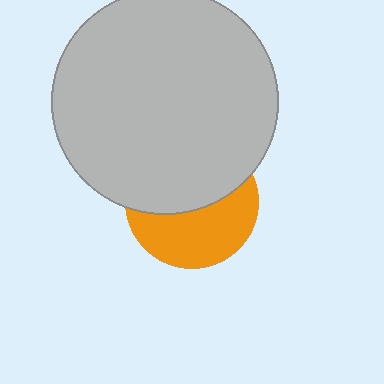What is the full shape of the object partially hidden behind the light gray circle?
The partially hidden object is an orange circle.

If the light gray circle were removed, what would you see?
You would see the complete orange circle.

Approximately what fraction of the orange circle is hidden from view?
Roughly 52% of the orange circle is hidden behind the light gray circle.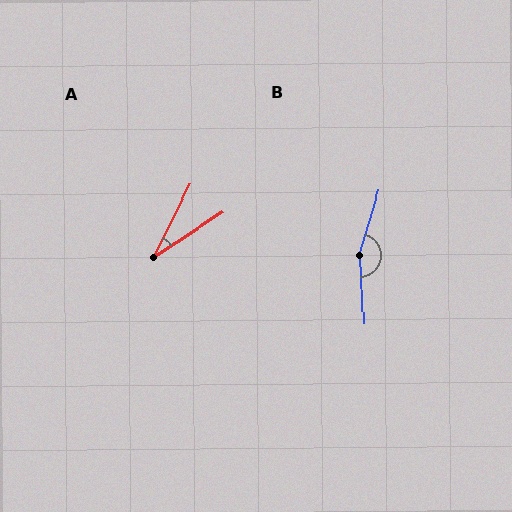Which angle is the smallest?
A, at approximately 30 degrees.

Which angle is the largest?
B, at approximately 160 degrees.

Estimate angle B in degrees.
Approximately 160 degrees.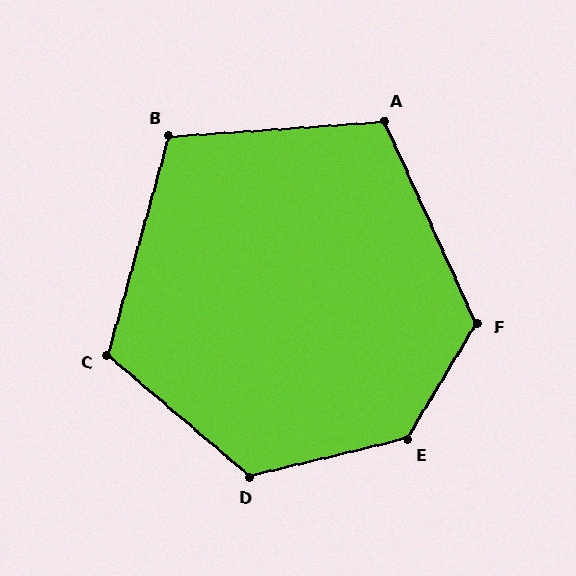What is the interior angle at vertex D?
Approximately 126 degrees (obtuse).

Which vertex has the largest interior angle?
E, at approximately 135 degrees.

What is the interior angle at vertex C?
Approximately 115 degrees (obtuse).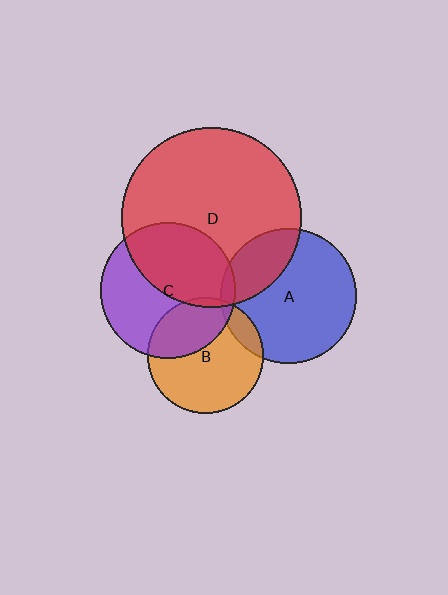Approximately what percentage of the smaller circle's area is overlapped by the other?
Approximately 25%.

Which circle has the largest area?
Circle D (red).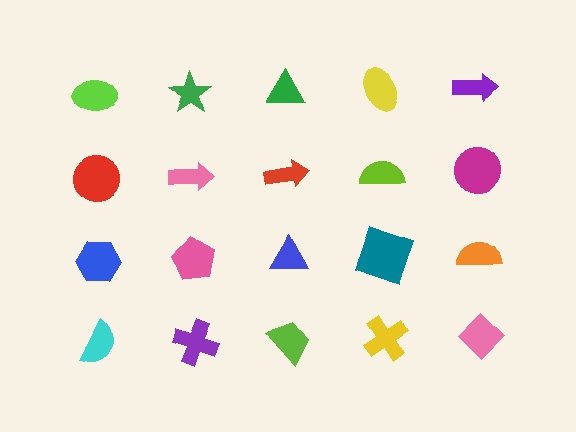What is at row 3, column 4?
A teal square.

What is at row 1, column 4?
A yellow ellipse.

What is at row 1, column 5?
A purple arrow.